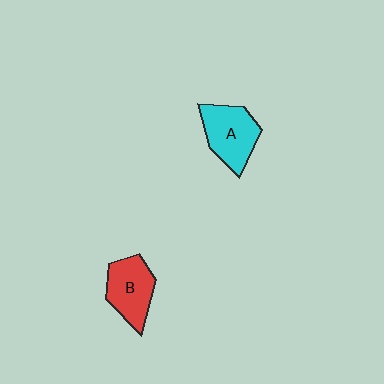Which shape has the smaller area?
Shape B (red).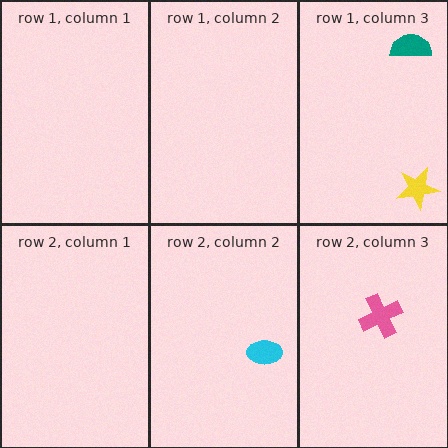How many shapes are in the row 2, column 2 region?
1.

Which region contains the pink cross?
The row 2, column 3 region.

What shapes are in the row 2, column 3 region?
The pink cross.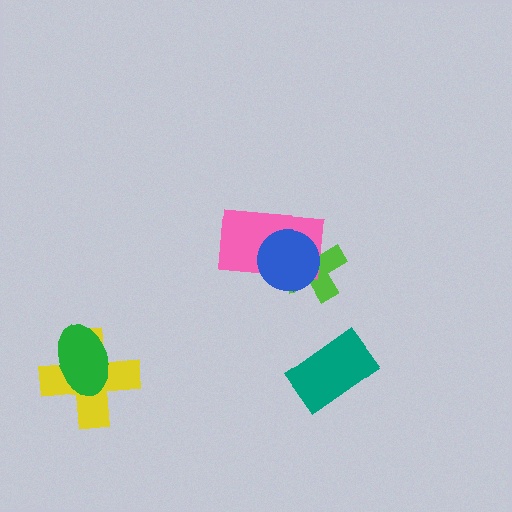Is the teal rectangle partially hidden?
No, no other shape covers it.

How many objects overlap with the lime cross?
2 objects overlap with the lime cross.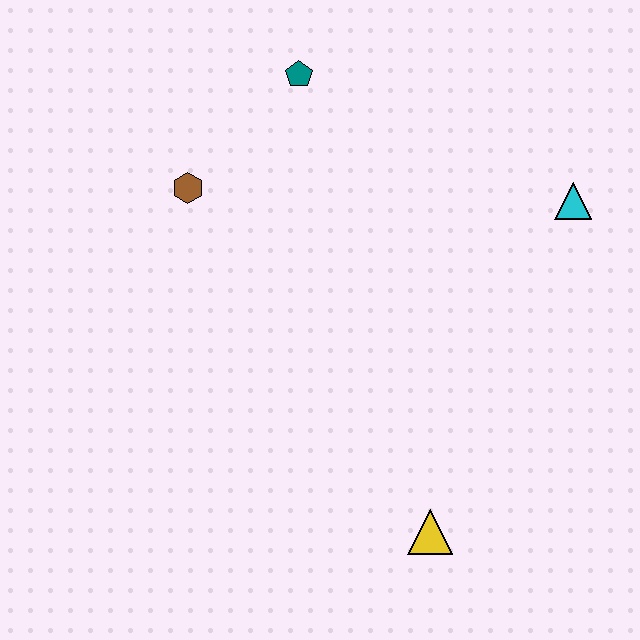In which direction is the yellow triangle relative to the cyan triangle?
The yellow triangle is below the cyan triangle.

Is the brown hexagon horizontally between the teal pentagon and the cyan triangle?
No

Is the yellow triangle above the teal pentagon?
No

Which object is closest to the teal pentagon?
The brown hexagon is closest to the teal pentagon.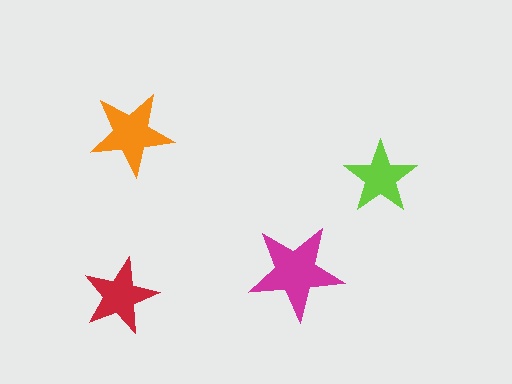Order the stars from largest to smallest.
the magenta one, the orange one, the red one, the lime one.